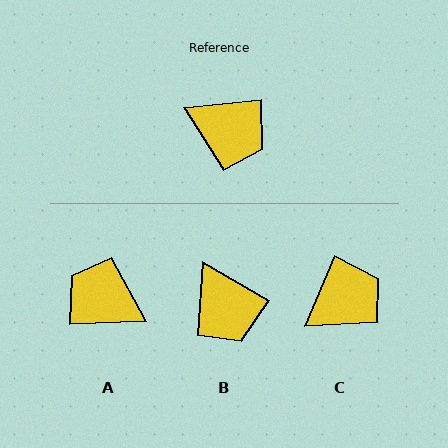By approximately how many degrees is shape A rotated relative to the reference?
Approximately 176 degrees counter-clockwise.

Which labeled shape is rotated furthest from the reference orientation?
A, about 176 degrees away.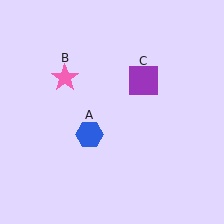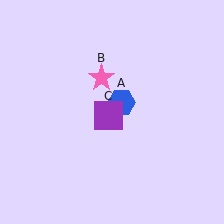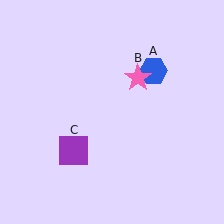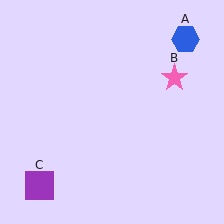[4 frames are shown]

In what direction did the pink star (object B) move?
The pink star (object B) moved right.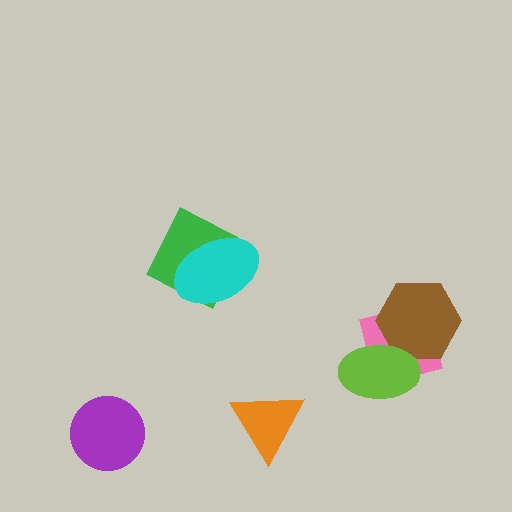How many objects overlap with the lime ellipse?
2 objects overlap with the lime ellipse.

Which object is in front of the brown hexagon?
The lime ellipse is in front of the brown hexagon.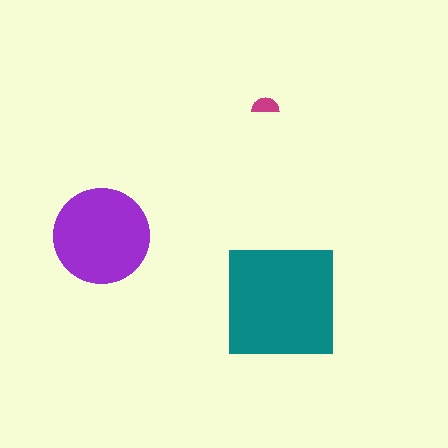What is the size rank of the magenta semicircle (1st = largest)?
3rd.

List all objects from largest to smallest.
The teal square, the purple circle, the magenta semicircle.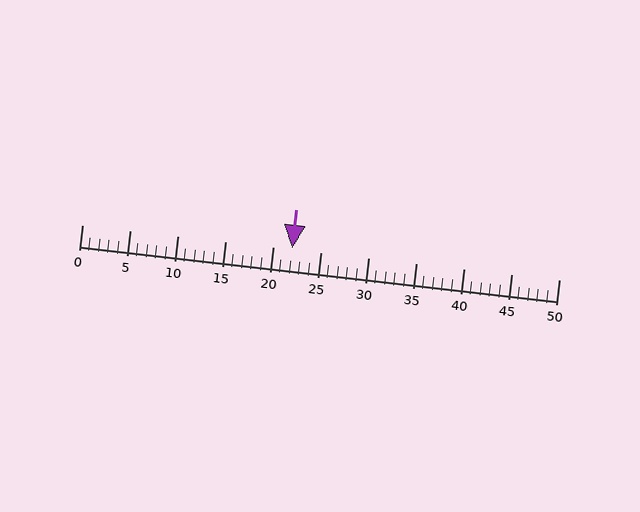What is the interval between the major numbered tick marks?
The major tick marks are spaced 5 units apart.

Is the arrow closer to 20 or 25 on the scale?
The arrow is closer to 20.